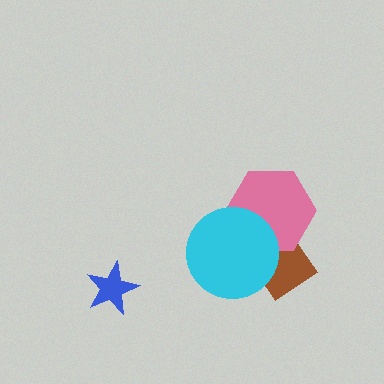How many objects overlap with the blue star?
0 objects overlap with the blue star.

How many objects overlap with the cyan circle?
2 objects overlap with the cyan circle.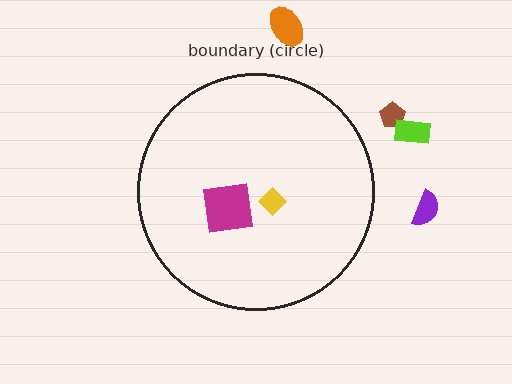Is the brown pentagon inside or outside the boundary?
Outside.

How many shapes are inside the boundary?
2 inside, 4 outside.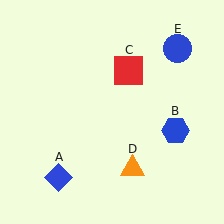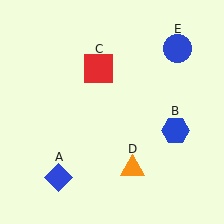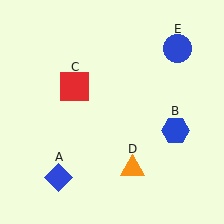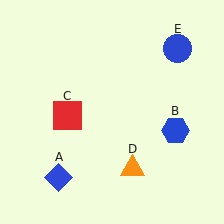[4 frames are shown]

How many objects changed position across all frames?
1 object changed position: red square (object C).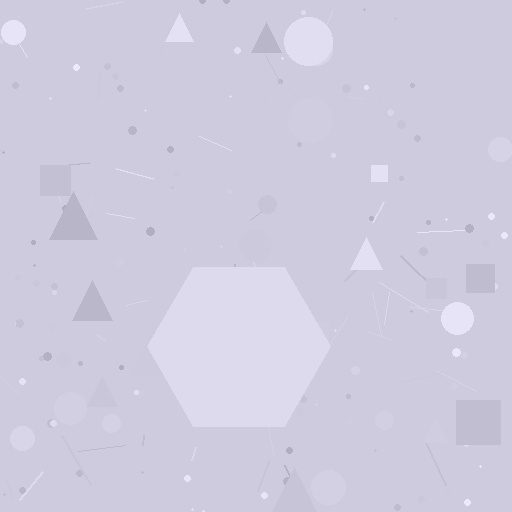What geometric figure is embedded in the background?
A hexagon is embedded in the background.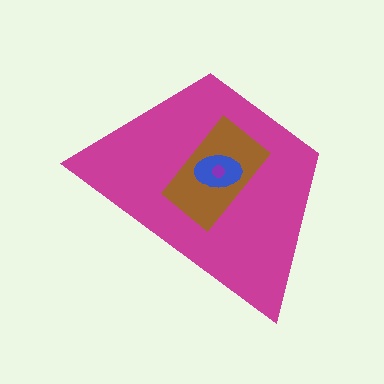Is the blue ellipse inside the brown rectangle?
Yes.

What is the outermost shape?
The magenta trapezoid.